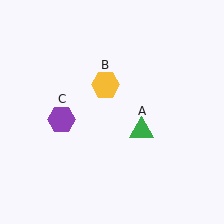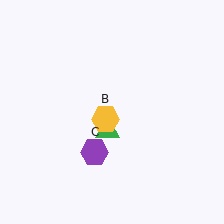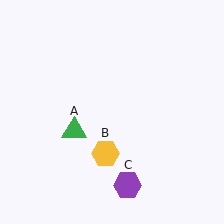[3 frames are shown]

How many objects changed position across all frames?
3 objects changed position: green triangle (object A), yellow hexagon (object B), purple hexagon (object C).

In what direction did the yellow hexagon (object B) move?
The yellow hexagon (object B) moved down.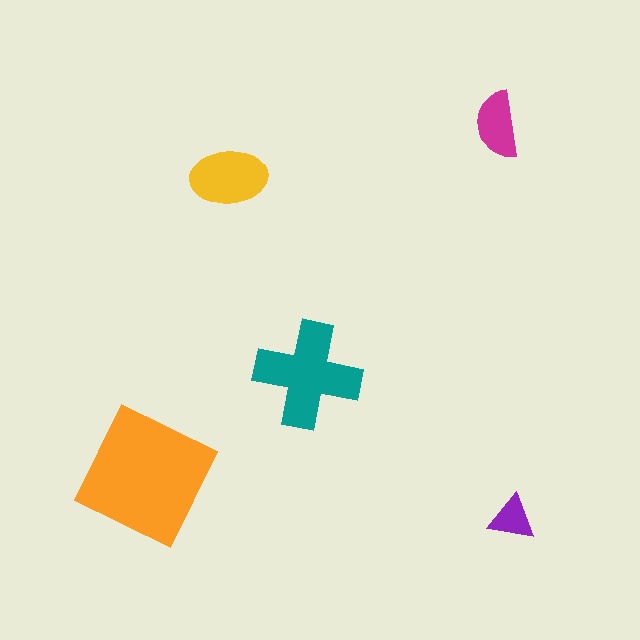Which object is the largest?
The orange square.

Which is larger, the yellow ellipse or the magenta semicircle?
The yellow ellipse.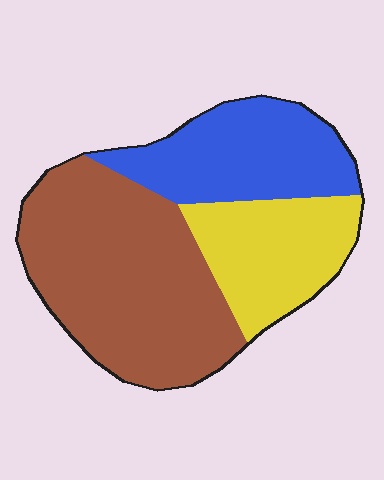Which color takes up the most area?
Brown, at roughly 50%.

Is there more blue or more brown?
Brown.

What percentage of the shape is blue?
Blue covers about 25% of the shape.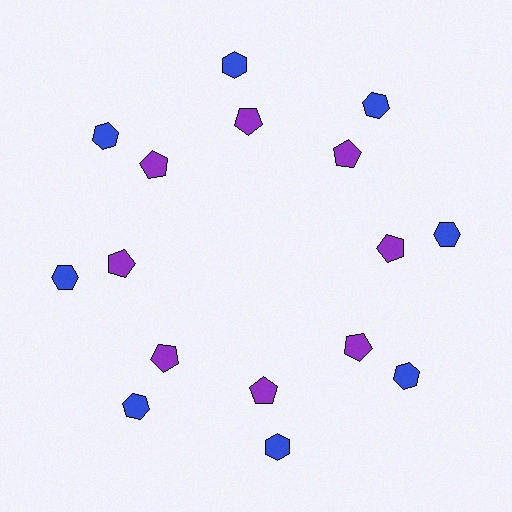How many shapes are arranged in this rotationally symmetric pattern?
There are 16 shapes, arranged in 8 groups of 2.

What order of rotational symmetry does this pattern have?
This pattern has 8-fold rotational symmetry.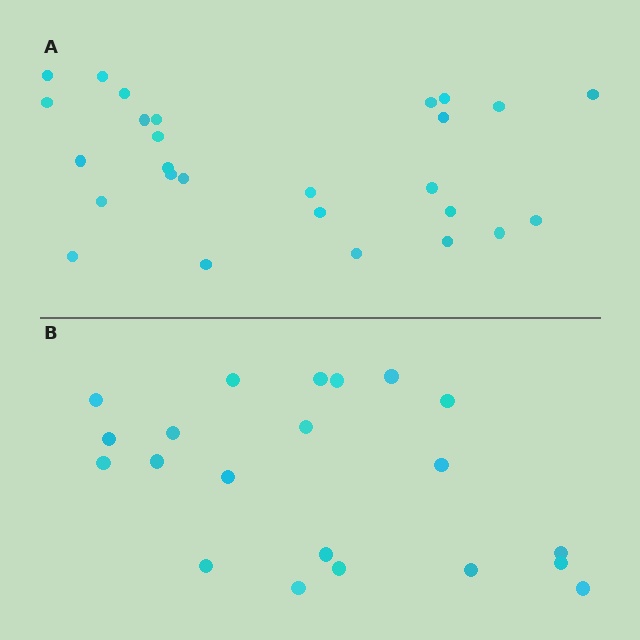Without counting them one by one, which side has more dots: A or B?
Region A (the top region) has more dots.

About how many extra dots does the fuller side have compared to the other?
Region A has about 6 more dots than region B.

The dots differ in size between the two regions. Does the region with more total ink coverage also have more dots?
No. Region B has more total ink coverage because its dots are larger, but region A actually contains more individual dots. Total area can be misleading — the number of items is what matters here.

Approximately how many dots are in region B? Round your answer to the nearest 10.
About 20 dots. (The exact count is 21, which rounds to 20.)